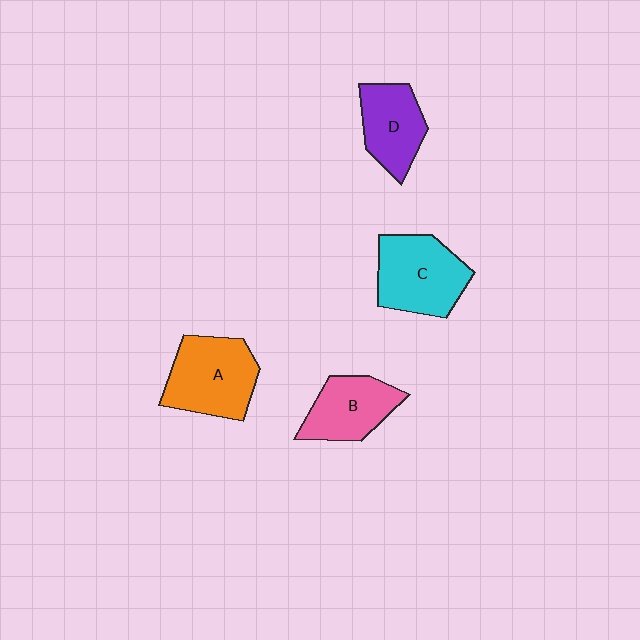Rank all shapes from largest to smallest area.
From largest to smallest: A (orange), C (cyan), B (pink), D (purple).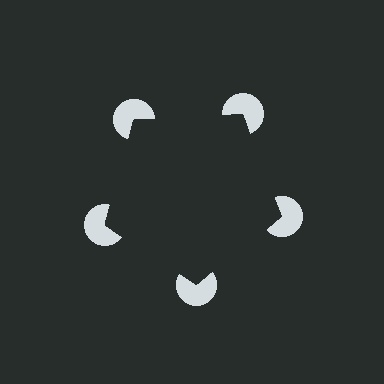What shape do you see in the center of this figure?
An illusory pentagon — its edges are inferred from the aligned wedge cuts in the pac-man discs, not physically drawn.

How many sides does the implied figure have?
5 sides.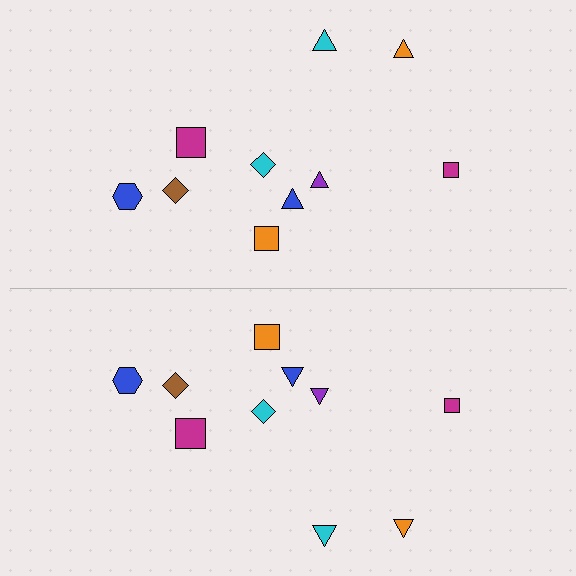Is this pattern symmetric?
Yes, this pattern has bilateral (reflection) symmetry.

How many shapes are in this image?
There are 20 shapes in this image.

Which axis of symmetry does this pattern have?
The pattern has a horizontal axis of symmetry running through the center of the image.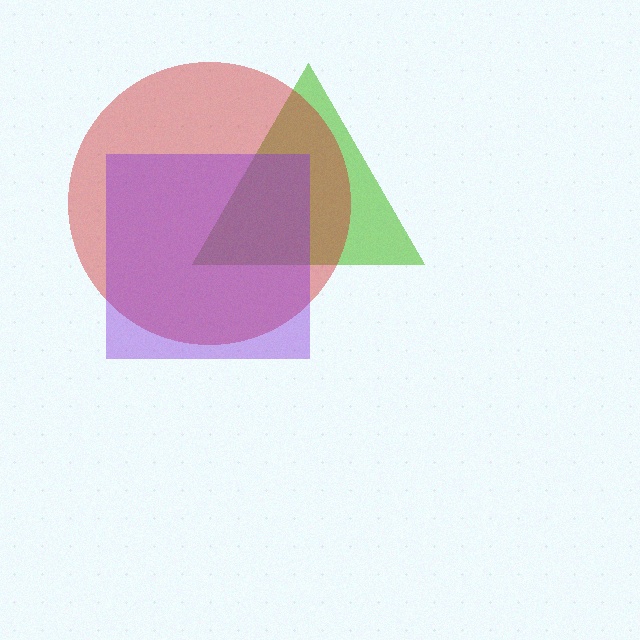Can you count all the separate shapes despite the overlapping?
Yes, there are 3 separate shapes.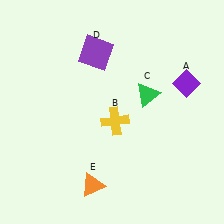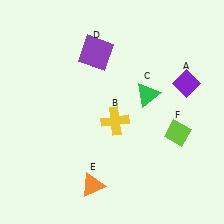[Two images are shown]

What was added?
A lime diamond (F) was added in Image 2.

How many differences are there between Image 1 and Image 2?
There is 1 difference between the two images.